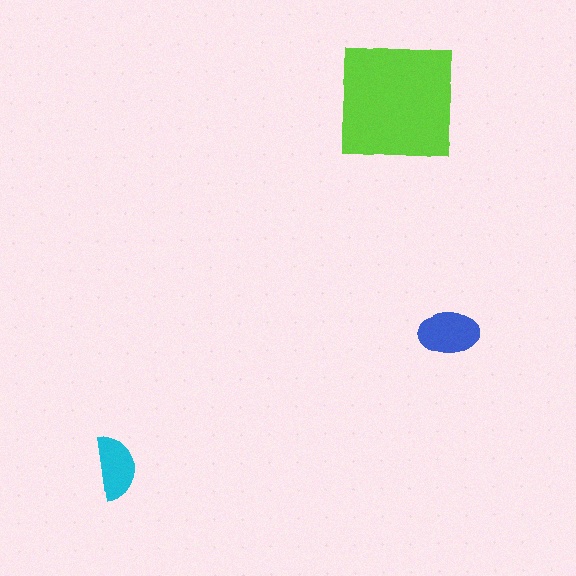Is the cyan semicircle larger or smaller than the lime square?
Smaller.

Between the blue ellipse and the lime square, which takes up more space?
The lime square.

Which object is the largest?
The lime square.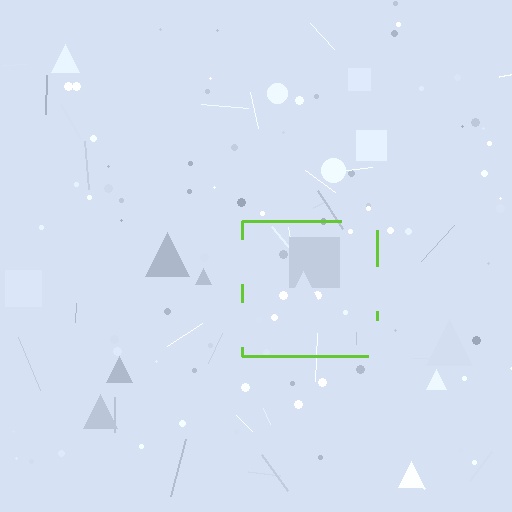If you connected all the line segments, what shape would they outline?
They would outline a square.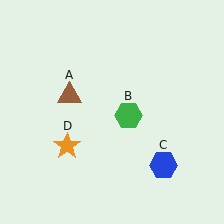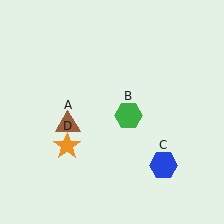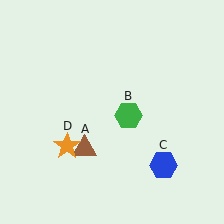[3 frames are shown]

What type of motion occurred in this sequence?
The brown triangle (object A) rotated counterclockwise around the center of the scene.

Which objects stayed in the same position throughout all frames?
Green hexagon (object B) and blue hexagon (object C) and orange star (object D) remained stationary.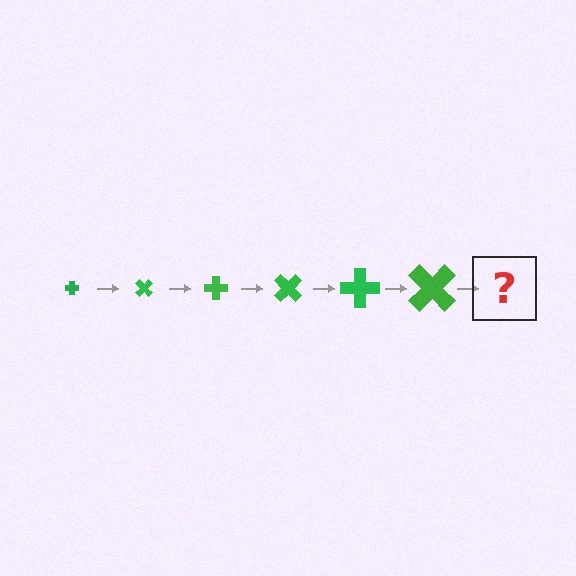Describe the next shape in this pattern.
It should be a cross, larger than the previous one and rotated 270 degrees from the start.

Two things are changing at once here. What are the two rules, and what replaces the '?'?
The two rules are that the cross grows larger each step and it rotates 45 degrees each step. The '?' should be a cross, larger than the previous one and rotated 270 degrees from the start.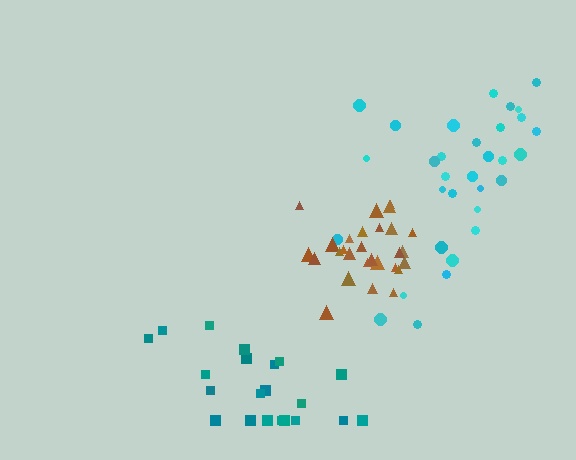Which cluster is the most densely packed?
Brown.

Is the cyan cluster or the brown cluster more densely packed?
Brown.